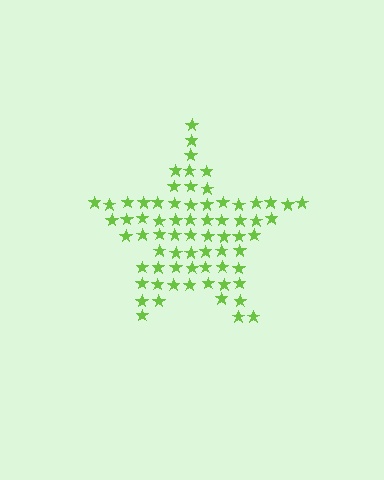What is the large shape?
The large shape is a star.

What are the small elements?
The small elements are stars.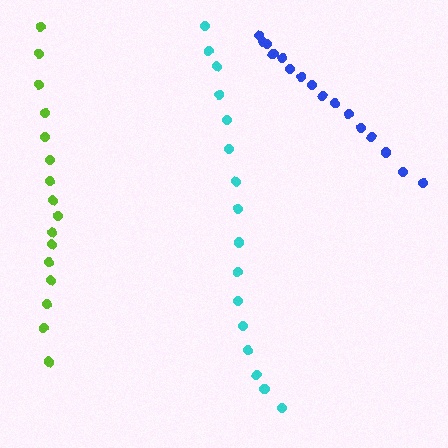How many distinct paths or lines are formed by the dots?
There are 3 distinct paths.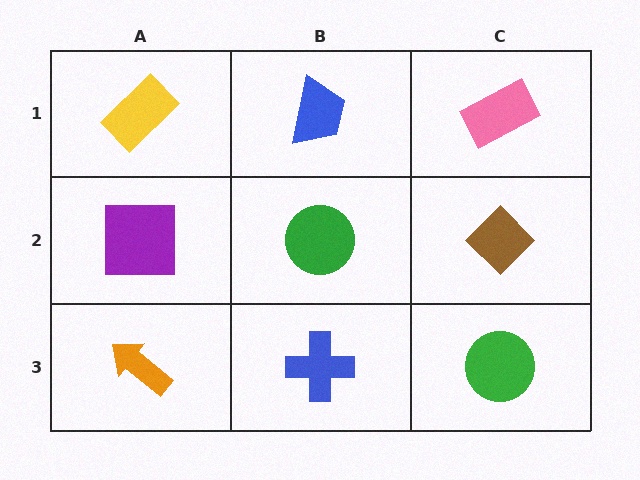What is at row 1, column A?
A yellow rectangle.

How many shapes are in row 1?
3 shapes.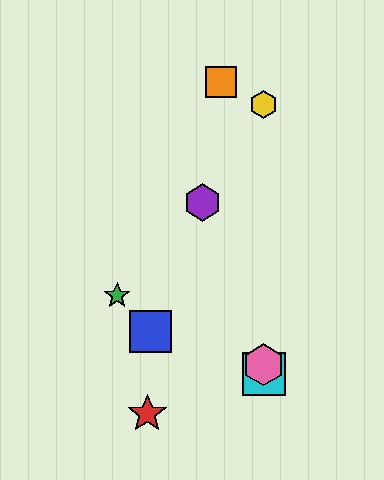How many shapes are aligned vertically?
3 shapes (the yellow hexagon, the cyan square, the pink hexagon) are aligned vertically.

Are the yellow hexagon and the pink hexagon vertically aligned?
Yes, both are at x≈264.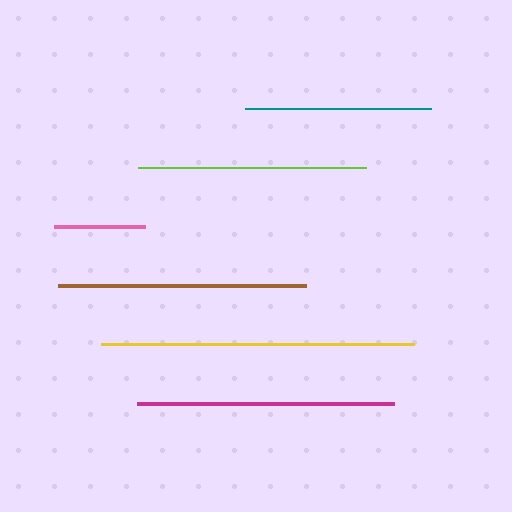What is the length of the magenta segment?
The magenta segment is approximately 256 pixels long.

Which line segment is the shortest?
The pink line is the shortest at approximately 91 pixels.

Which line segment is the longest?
The yellow line is the longest at approximately 313 pixels.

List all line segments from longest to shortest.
From longest to shortest: yellow, magenta, brown, lime, teal, pink.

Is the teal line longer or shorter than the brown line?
The brown line is longer than the teal line.